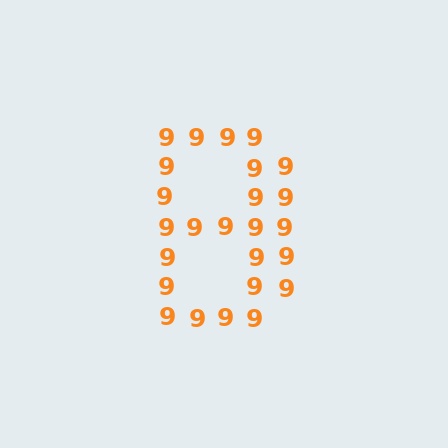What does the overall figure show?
The overall figure shows the letter B.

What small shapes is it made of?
It is made of small digit 9's.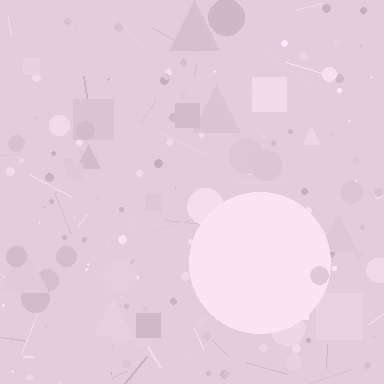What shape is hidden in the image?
A circle is hidden in the image.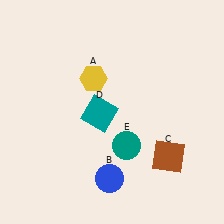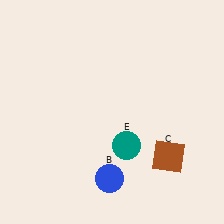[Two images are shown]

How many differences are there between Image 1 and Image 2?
There are 2 differences between the two images.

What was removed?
The yellow hexagon (A), the teal square (D) were removed in Image 2.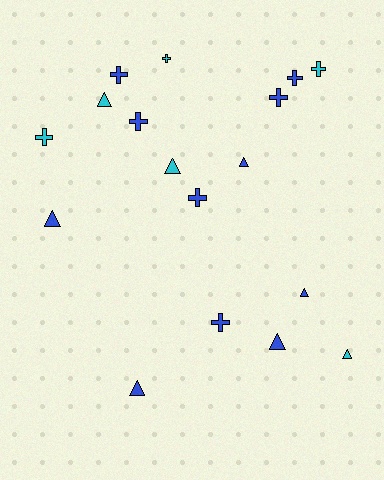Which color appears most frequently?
Blue, with 11 objects.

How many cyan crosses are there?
There are 3 cyan crosses.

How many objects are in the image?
There are 17 objects.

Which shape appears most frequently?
Cross, with 9 objects.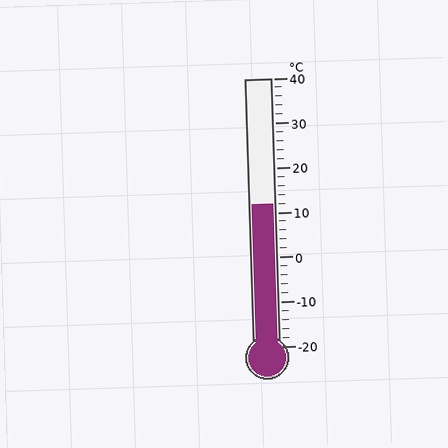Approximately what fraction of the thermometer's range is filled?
The thermometer is filled to approximately 55% of its range.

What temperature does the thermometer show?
The thermometer shows approximately 12°C.